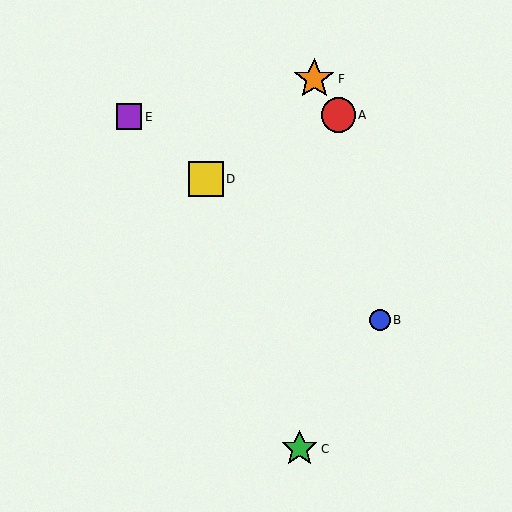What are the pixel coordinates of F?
Object F is at (314, 79).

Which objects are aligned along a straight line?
Objects B, D, E are aligned along a straight line.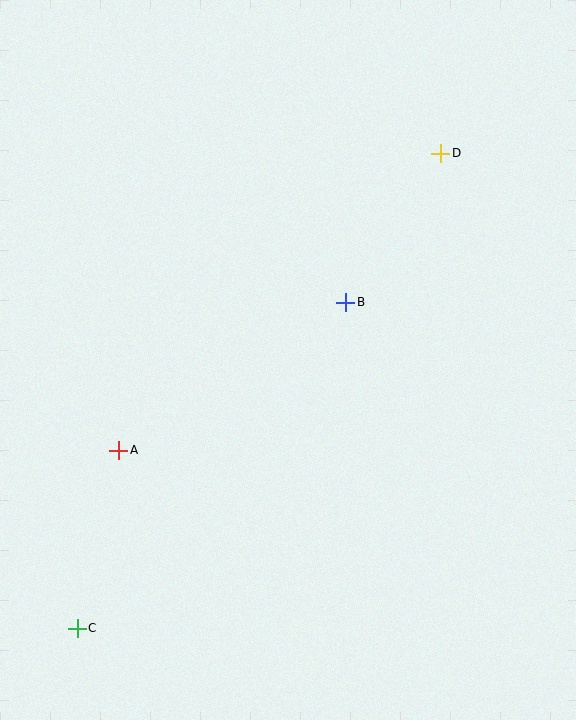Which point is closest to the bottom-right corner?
Point B is closest to the bottom-right corner.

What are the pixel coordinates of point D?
Point D is at (441, 153).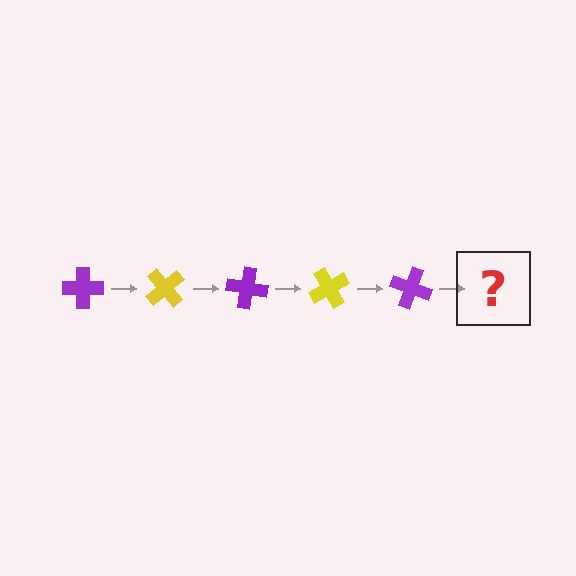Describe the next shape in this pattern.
It should be a yellow cross, rotated 250 degrees from the start.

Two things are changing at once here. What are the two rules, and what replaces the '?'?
The two rules are that it rotates 50 degrees each step and the color cycles through purple and yellow. The '?' should be a yellow cross, rotated 250 degrees from the start.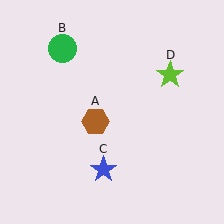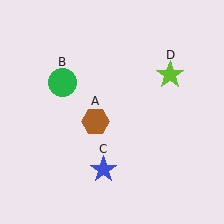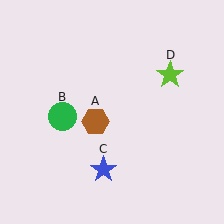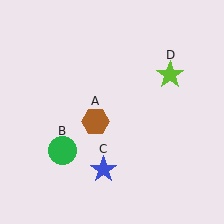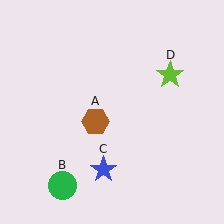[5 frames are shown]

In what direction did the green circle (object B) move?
The green circle (object B) moved down.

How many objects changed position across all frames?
1 object changed position: green circle (object B).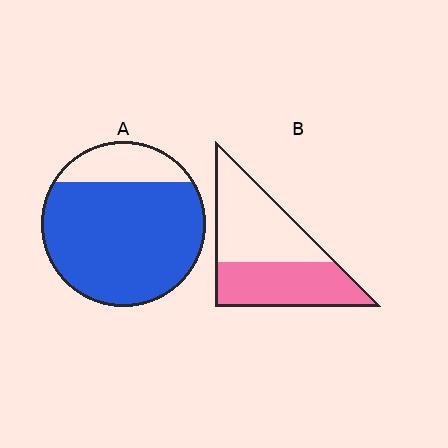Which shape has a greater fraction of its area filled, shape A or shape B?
Shape A.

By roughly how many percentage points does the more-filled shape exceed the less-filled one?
By roughly 35 percentage points (A over B).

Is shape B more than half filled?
Roughly half.